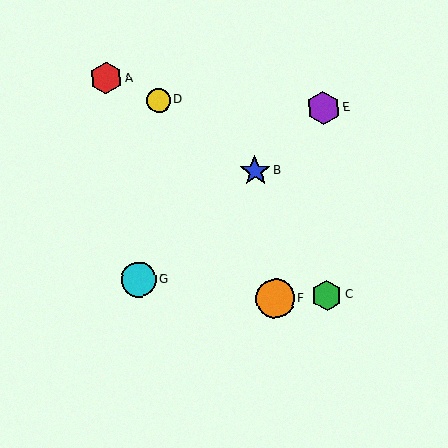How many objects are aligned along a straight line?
3 objects (B, E, G) are aligned along a straight line.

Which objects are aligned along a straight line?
Objects B, E, G are aligned along a straight line.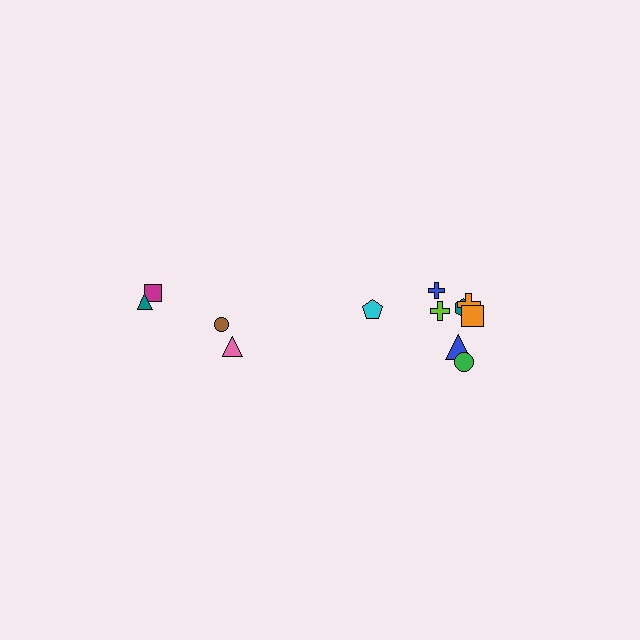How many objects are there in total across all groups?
There are 12 objects.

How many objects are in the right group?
There are 8 objects.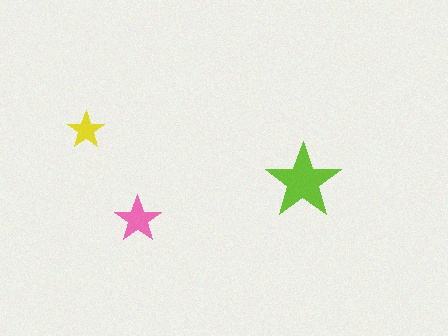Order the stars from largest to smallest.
the lime one, the pink one, the yellow one.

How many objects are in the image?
There are 3 objects in the image.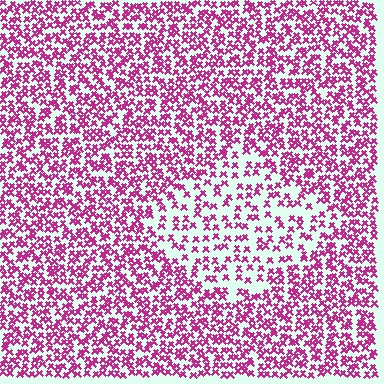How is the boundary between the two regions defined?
The boundary is defined by a change in element density (approximately 2.0x ratio). All elements are the same color, size, and shape.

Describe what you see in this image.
The image contains small magenta elements arranged at two different densities. A diamond-shaped region is visible where the elements are less densely packed than the surrounding area.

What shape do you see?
I see a diamond.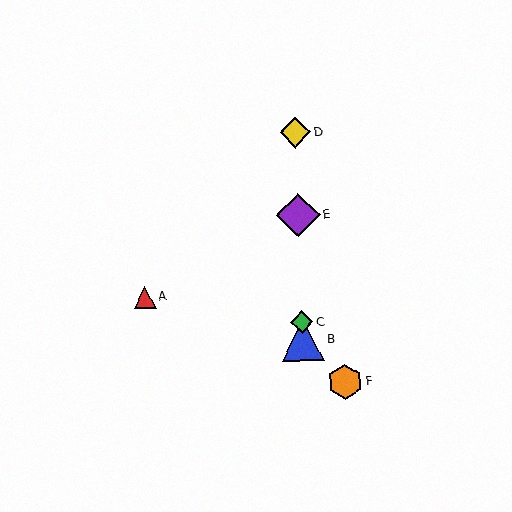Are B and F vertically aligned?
No, B is at x≈303 and F is at x≈345.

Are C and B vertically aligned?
Yes, both are at x≈302.